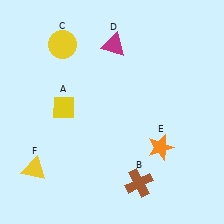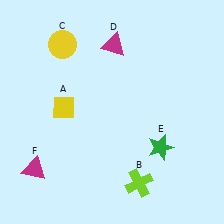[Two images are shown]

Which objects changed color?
B changed from brown to lime. E changed from orange to green. F changed from yellow to magenta.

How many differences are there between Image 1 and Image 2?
There are 3 differences between the two images.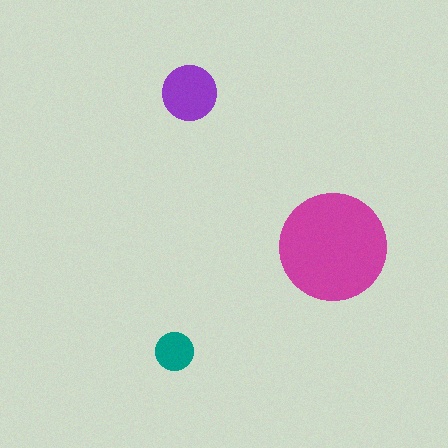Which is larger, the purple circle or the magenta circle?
The magenta one.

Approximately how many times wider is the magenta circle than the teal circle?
About 3 times wider.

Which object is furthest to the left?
The teal circle is leftmost.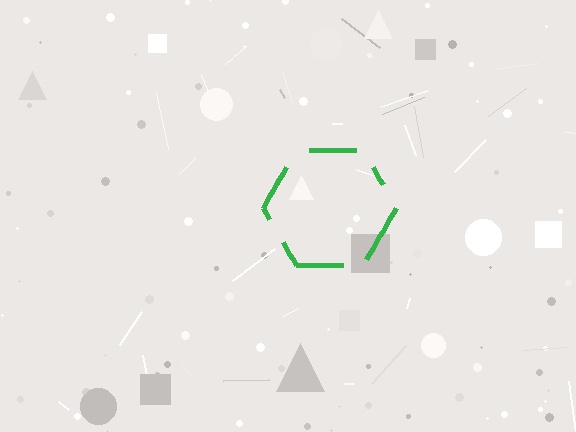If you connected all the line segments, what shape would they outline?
They would outline a hexagon.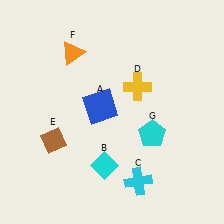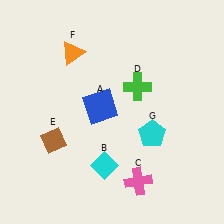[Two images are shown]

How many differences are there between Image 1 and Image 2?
There are 2 differences between the two images.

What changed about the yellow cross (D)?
In Image 1, D is yellow. In Image 2, it changed to green.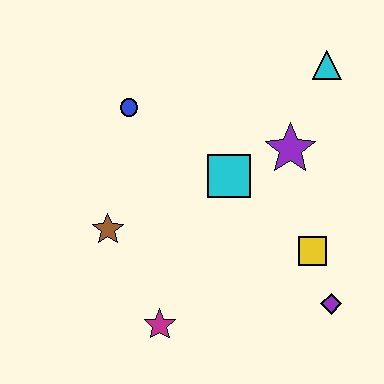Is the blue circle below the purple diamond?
No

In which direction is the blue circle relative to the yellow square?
The blue circle is to the left of the yellow square.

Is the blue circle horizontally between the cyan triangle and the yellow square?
No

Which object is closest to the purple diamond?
The yellow square is closest to the purple diamond.